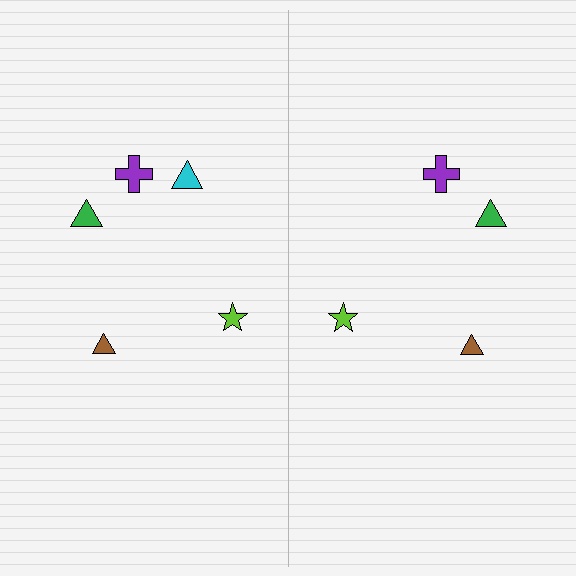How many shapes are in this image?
There are 9 shapes in this image.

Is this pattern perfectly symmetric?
No, the pattern is not perfectly symmetric. A cyan triangle is missing from the right side.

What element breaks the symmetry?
A cyan triangle is missing from the right side.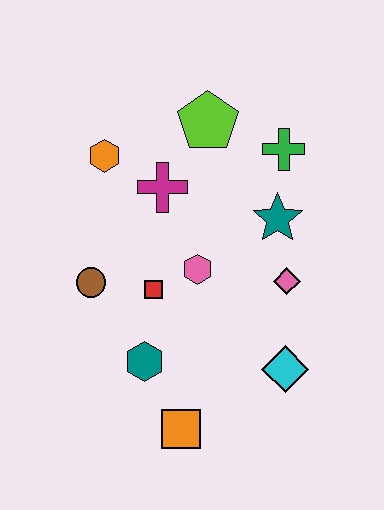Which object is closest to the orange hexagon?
The magenta cross is closest to the orange hexagon.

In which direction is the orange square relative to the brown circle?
The orange square is below the brown circle.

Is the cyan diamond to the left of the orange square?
No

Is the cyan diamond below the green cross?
Yes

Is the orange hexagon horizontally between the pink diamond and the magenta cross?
No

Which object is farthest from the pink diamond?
The orange hexagon is farthest from the pink diamond.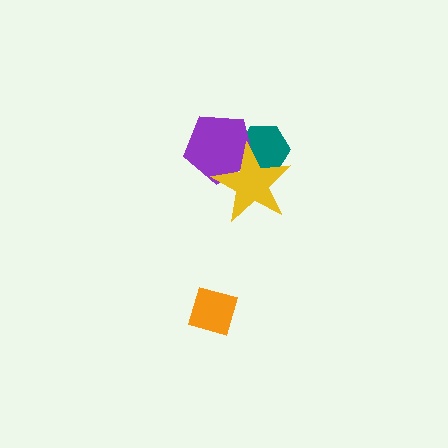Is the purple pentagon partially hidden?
Yes, it is partially covered by another shape.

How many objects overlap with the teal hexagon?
2 objects overlap with the teal hexagon.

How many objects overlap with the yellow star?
2 objects overlap with the yellow star.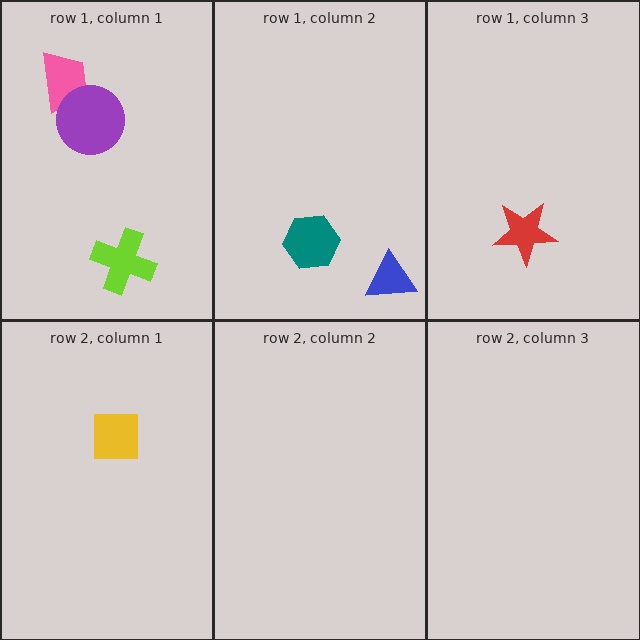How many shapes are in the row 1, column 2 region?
2.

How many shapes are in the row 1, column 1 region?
3.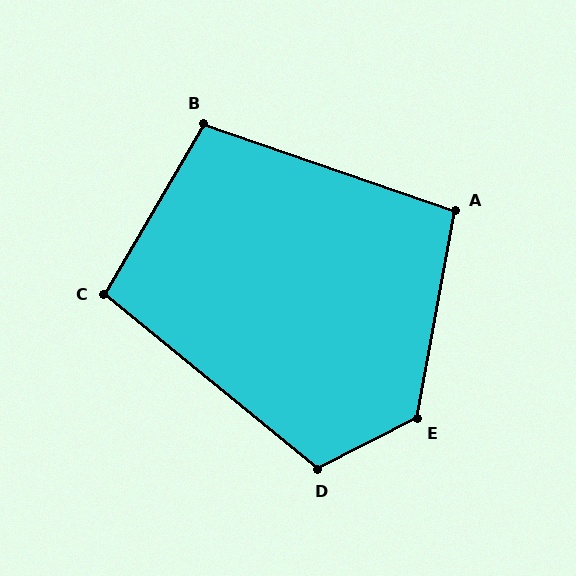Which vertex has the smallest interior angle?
A, at approximately 99 degrees.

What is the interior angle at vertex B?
Approximately 101 degrees (obtuse).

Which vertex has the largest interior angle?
E, at approximately 127 degrees.